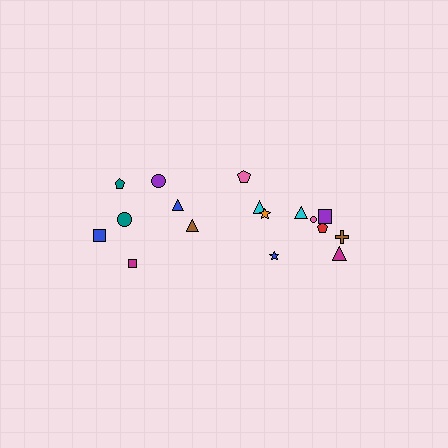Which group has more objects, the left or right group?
The right group.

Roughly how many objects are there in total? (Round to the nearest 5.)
Roughly 15 objects in total.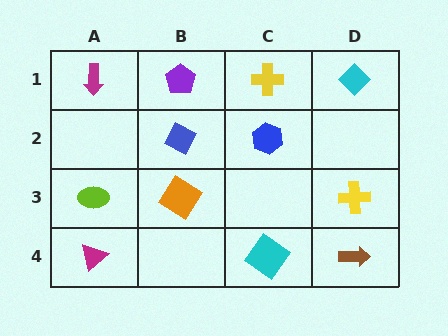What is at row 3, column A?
A lime ellipse.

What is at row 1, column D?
A cyan diamond.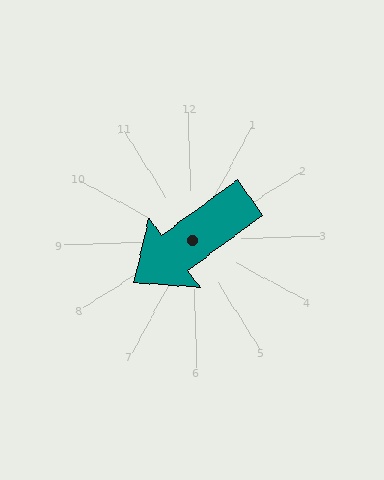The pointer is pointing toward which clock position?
Roughly 8 o'clock.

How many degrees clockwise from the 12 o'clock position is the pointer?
Approximately 236 degrees.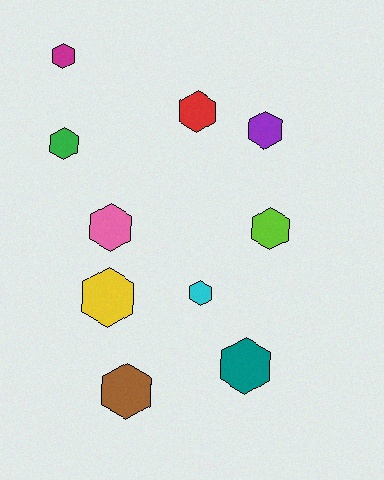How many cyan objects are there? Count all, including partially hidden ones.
There is 1 cyan object.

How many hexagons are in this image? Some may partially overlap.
There are 10 hexagons.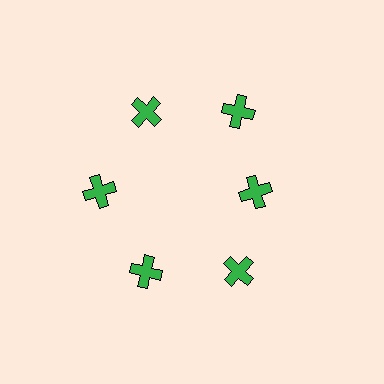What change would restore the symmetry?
The symmetry would be restored by moving it outward, back onto the ring so that all 6 crosses sit at equal angles and equal distance from the center.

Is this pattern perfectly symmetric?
No. The 6 green crosses are arranged in a ring, but one element near the 3 o'clock position is pulled inward toward the center, breaking the 6-fold rotational symmetry.